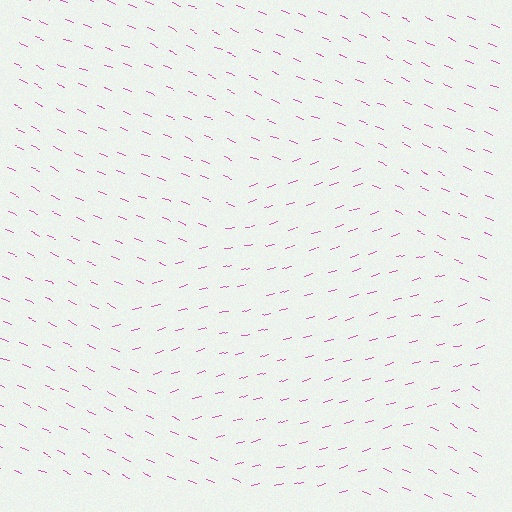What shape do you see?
I see a diamond.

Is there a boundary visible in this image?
Yes, there is a texture boundary formed by a change in line orientation.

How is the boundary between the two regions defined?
The boundary is defined purely by a change in line orientation (approximately 38 degrees difference). All lines are the same color and thickness.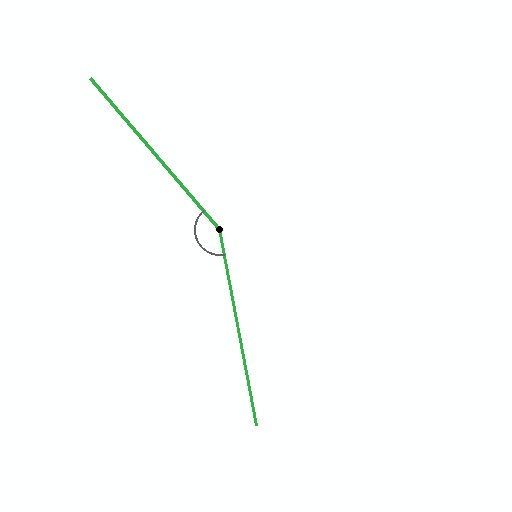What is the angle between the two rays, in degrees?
Approximately 150 degrees.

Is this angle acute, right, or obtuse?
It is obtuse.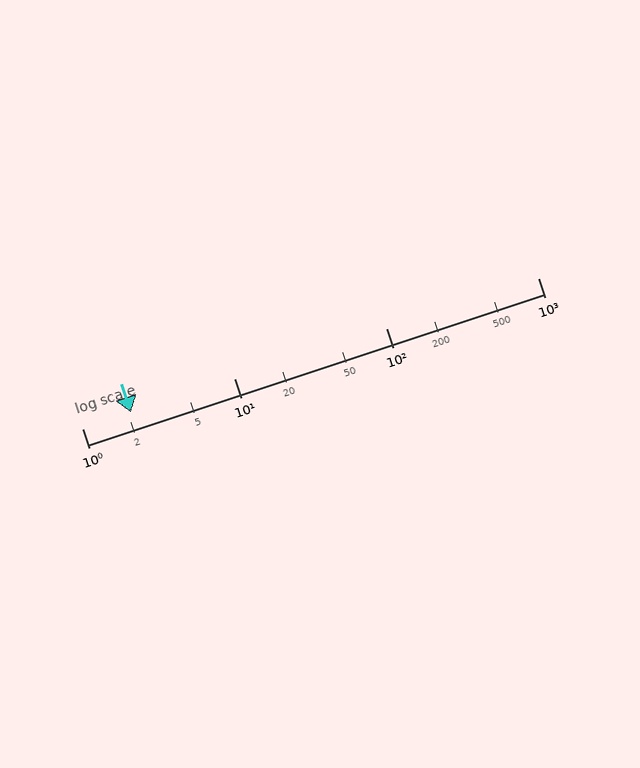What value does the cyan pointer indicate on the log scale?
The pointer indicates approximately 2.1.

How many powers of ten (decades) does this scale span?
The scale spans 3 decades, from 1 to 1000.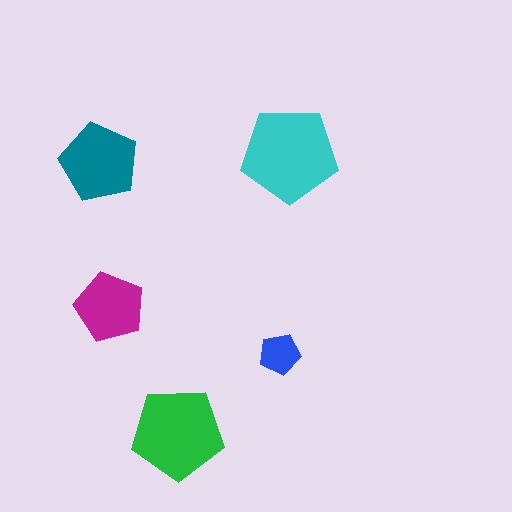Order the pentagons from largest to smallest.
the cyan one, the green one, the teal one, the magenta one, the blue one.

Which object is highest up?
The cyan pentagon is topmost.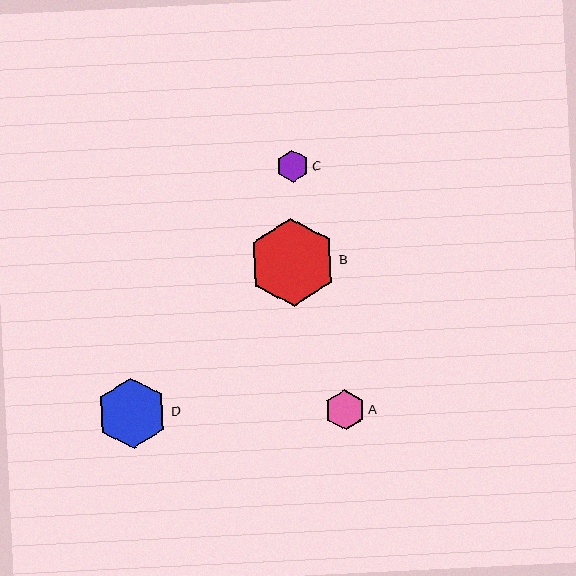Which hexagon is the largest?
Hexagon B is the largest with a size of approximately 88 pixels.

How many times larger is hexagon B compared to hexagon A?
Hexagon B is approximately 2.2 times the size of hexagon A.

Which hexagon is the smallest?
Hexagon C is the smallest with a size of approximately 32 pixels.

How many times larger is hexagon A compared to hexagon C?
Hexagon A is approximately 1.3 times the size of hexagon C.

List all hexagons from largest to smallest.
From largest to smallest: B, D, A, C.